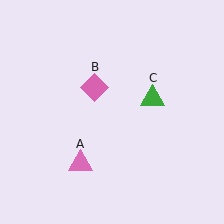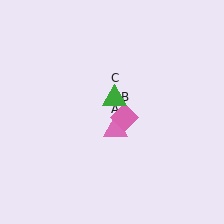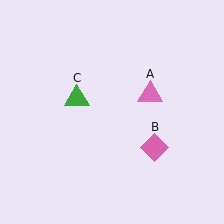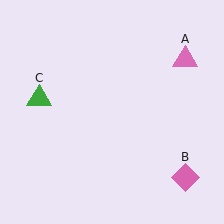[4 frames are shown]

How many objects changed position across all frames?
3 objects changed position: pink triangle (object A), pink diamond (object B), green triangle (object C).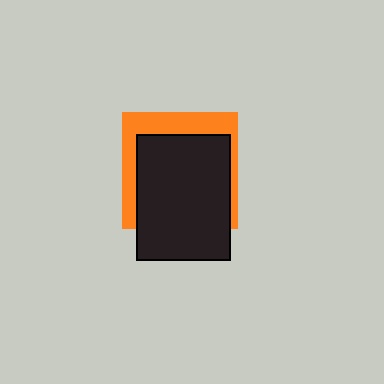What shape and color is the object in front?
The object in front is a black rectangle.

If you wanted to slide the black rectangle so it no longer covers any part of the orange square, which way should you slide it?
Slide it toward the lower-right — that is the most direct way to separate the two shapes.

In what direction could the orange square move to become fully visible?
The orange square could move toward the upper-left. That would shift it out from behind the black rectangle entirely.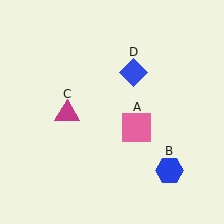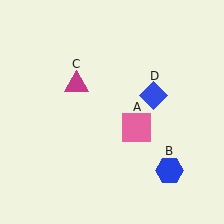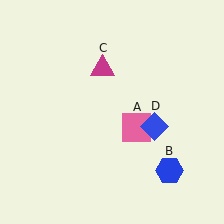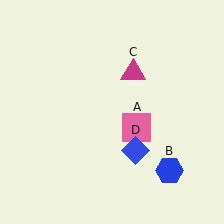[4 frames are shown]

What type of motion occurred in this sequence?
The magenta triangle (object C), blue diamond (object D) rotated clockwise around the center of the scene.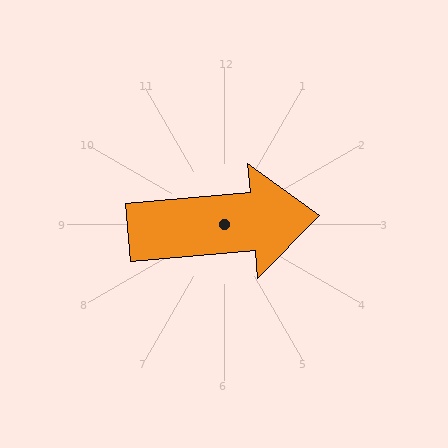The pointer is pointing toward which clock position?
Roughly 3 o'clock.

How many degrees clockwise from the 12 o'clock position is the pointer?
Approximately 85 degrees.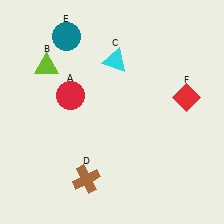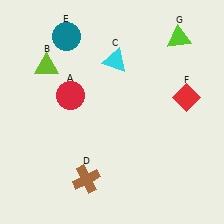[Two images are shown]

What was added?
A lime triangle (G) was added in Image 2.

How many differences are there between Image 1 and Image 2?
There is 1 difference between the two images.